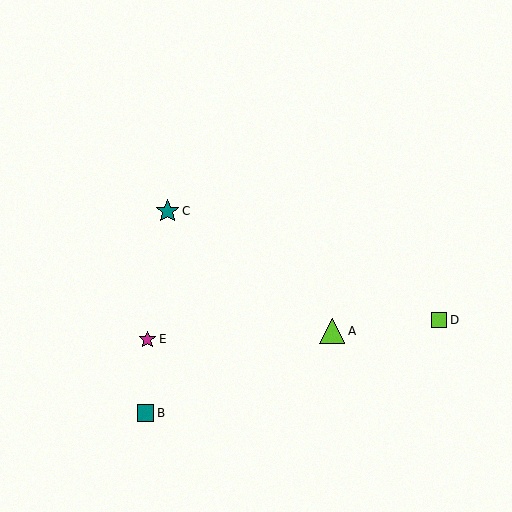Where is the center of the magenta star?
The center of the magenta star is at (147, 339).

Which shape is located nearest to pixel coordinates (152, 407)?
The teal square (labeled B) at (146, 413) is nearest to that location.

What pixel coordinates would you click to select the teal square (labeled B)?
Click at (146, 413) to select the teal square B.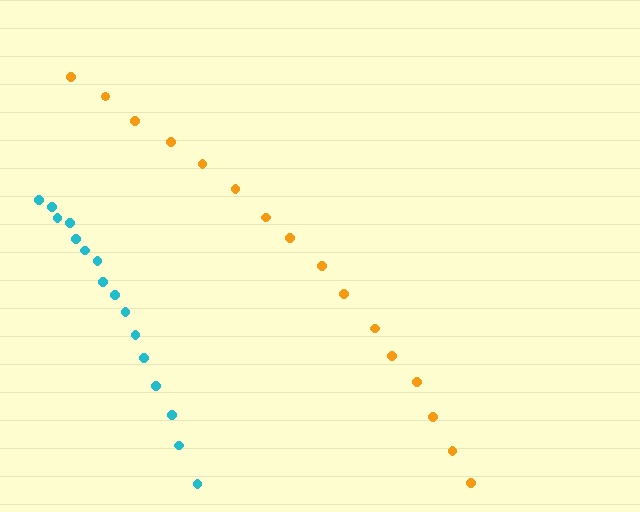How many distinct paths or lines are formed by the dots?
There are 2 distinct paths.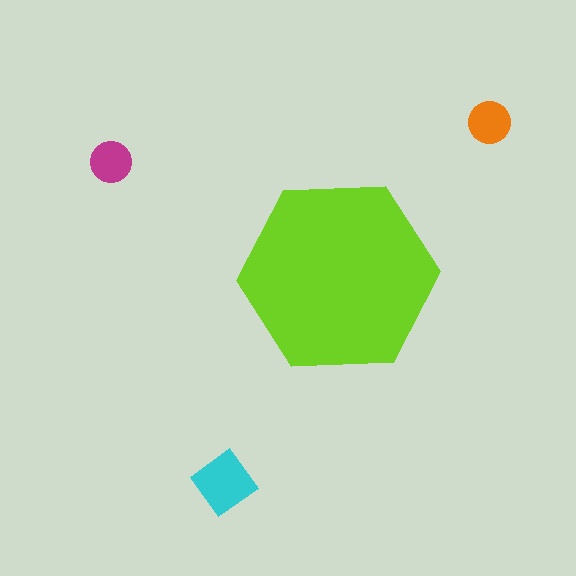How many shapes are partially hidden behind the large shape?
0 shapes are partially hidden.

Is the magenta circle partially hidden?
No, the magenta circle is fully visible.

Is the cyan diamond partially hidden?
No, the cyan diamond is fully visible.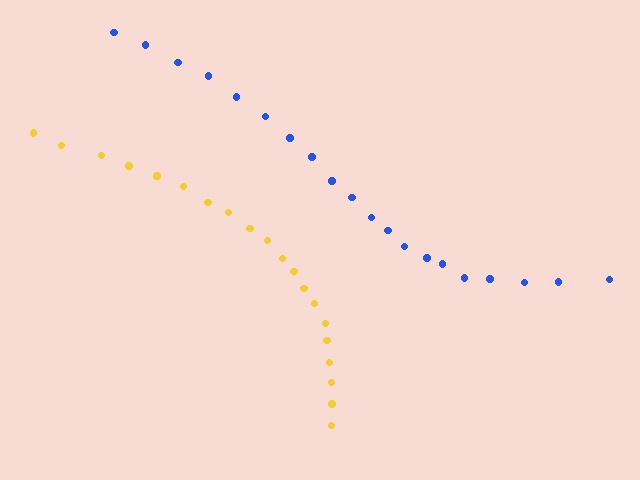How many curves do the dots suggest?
There are 2 distinct paths.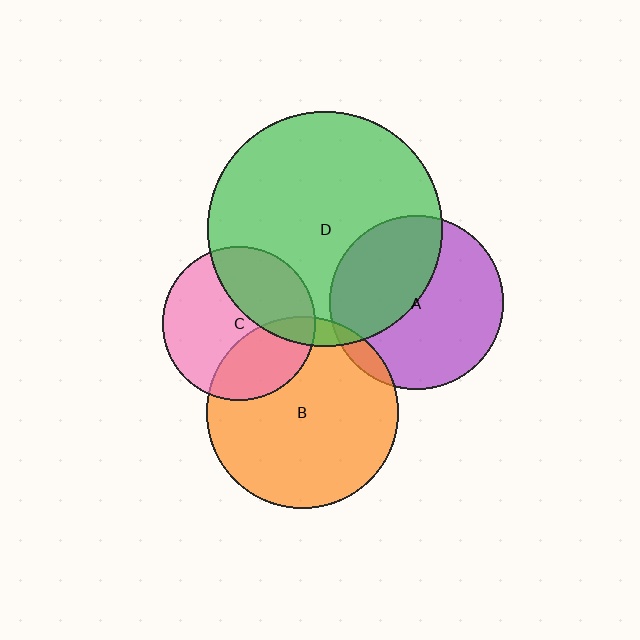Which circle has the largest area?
Circle D (green).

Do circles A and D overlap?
Yes.